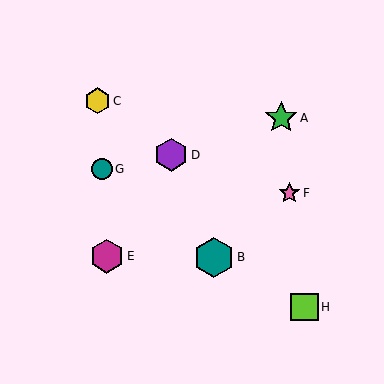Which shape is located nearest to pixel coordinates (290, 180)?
The pink star (labeled F) at (289, 193) is nearest to that location.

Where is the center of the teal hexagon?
The center of the teal hexagon is at (214, 257).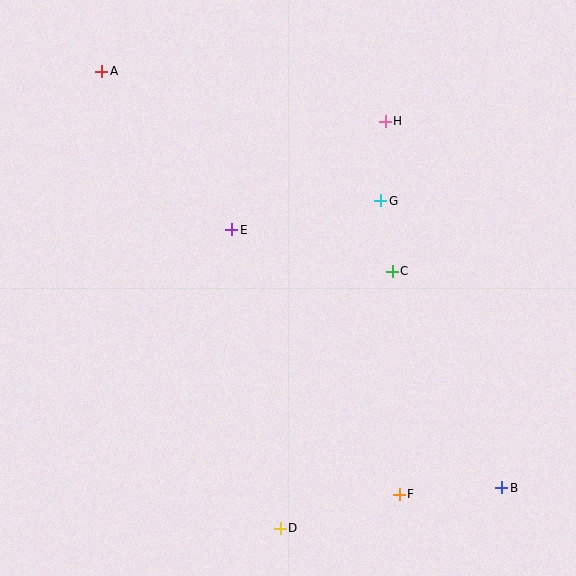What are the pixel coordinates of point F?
Point F is at (399, 494).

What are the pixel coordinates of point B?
Point B is at (502, 488).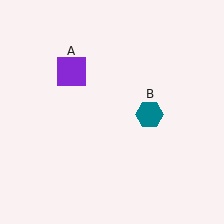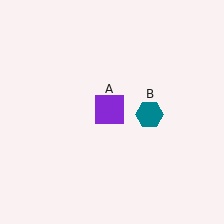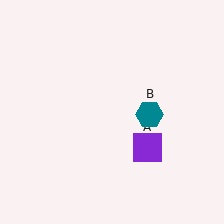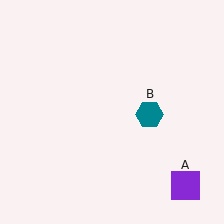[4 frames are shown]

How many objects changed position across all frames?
1 object changed position: purple square (object A).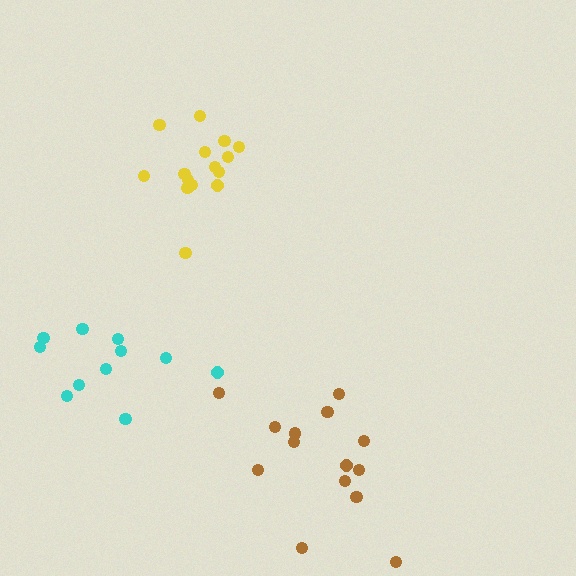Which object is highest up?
The yellow cluster is topmost.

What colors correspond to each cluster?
The clusters are colored: cyan, brown, yellow.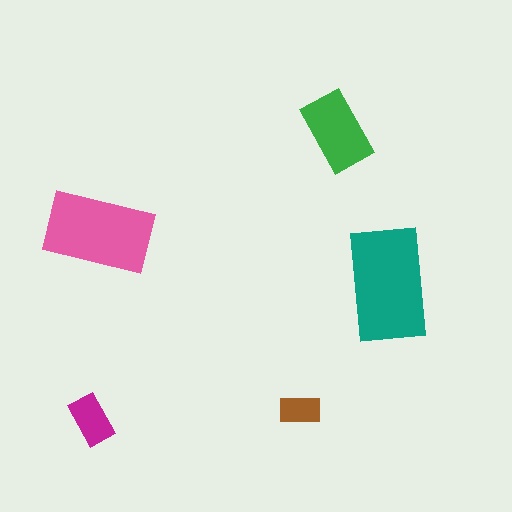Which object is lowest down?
The magenta rectangle is bottommost.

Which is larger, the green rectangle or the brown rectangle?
The green one.